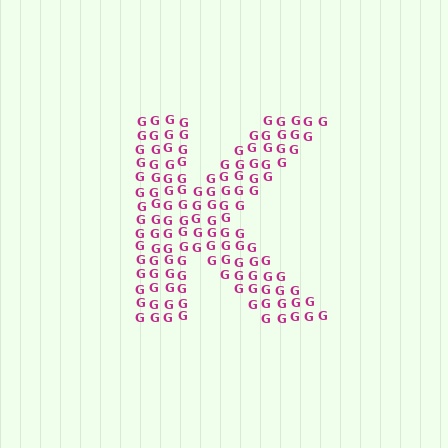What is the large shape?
The large shape is the letter K.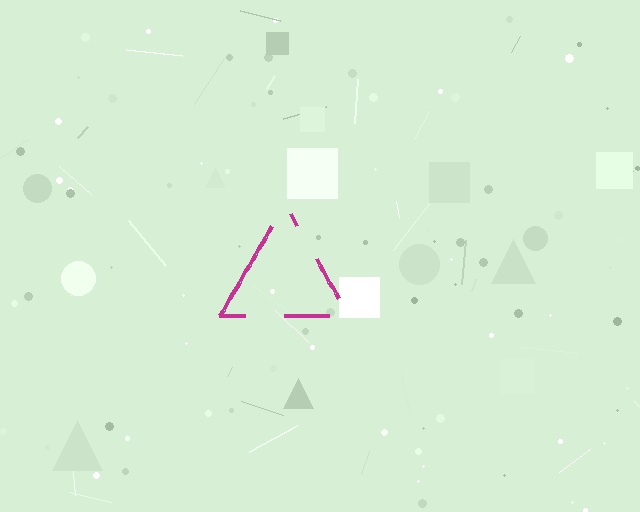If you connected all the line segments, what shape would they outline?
They would outline a triangle.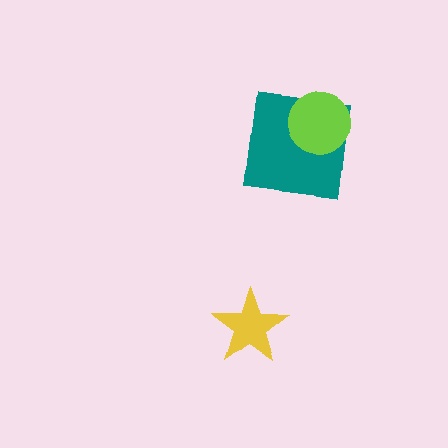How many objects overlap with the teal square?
1 object overlaps with the teal square.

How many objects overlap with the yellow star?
0 objects overlap with the yellow star.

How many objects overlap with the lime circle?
1 object overlaps with the lime circle.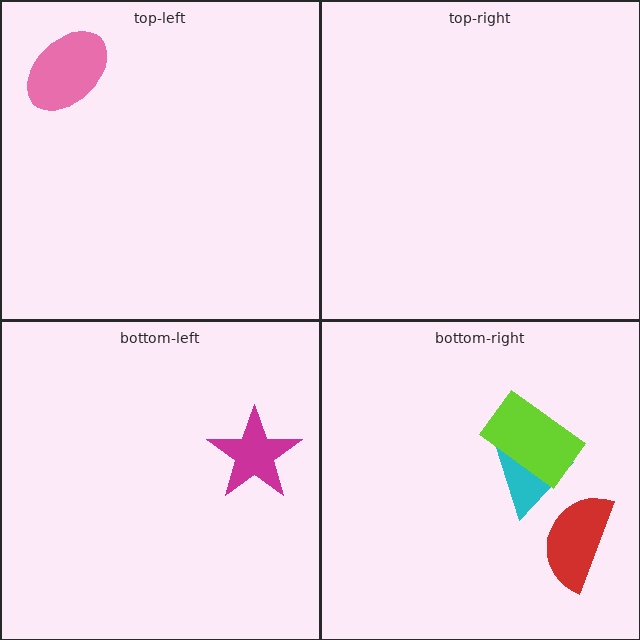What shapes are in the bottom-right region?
The red semicircle, the cyan triangle, the lime rectangle.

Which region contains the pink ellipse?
The top-left region.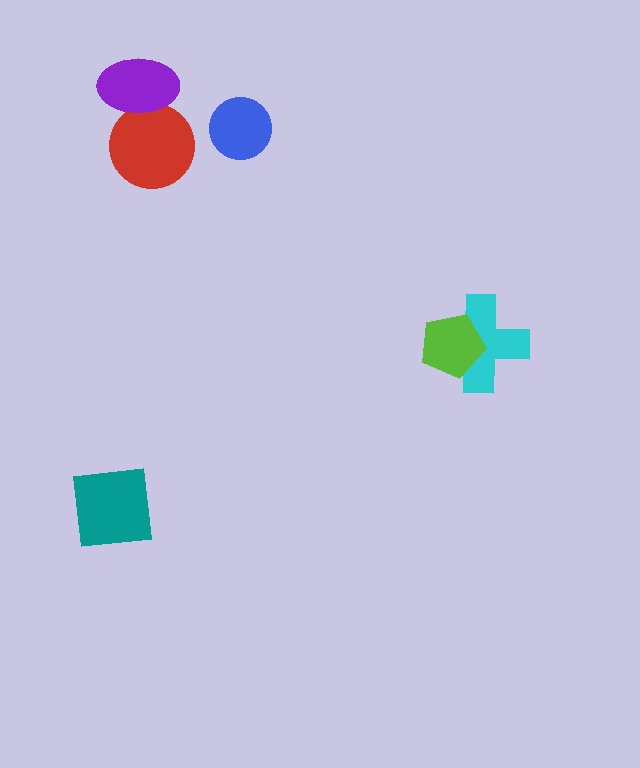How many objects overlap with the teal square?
0 objects overlap with the teal square.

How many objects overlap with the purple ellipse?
1 object overlaps with the purple ellipse.